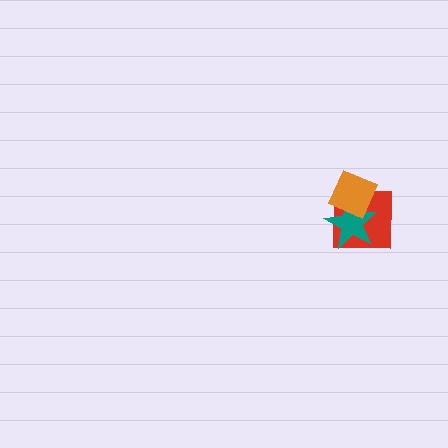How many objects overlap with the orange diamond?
2 objects overlap with the orange diamond.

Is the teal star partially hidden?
Yes, it is partially covered by another shape.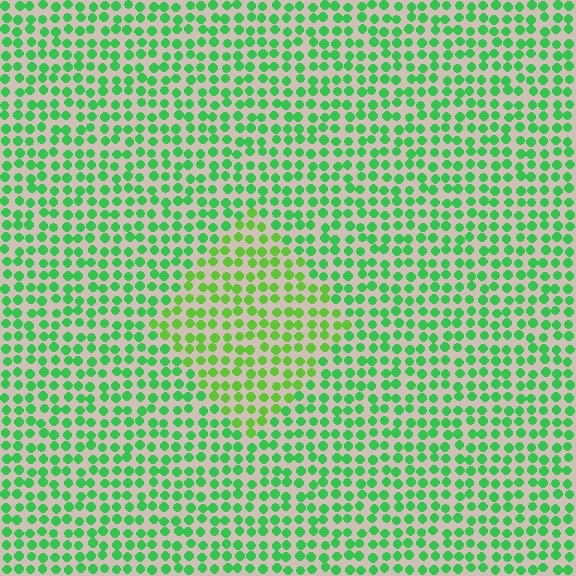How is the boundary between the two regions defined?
The boundary is defined purely by a slight shift in hue (about 29 degrees). Spacing, size, and orientation are identical on both sides.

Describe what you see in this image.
The image is filled with small green elements in a uniform arrangement. A diamond-shaped region is visible where the elements are tinted to a slightly different hue, forming a subtle color boundary.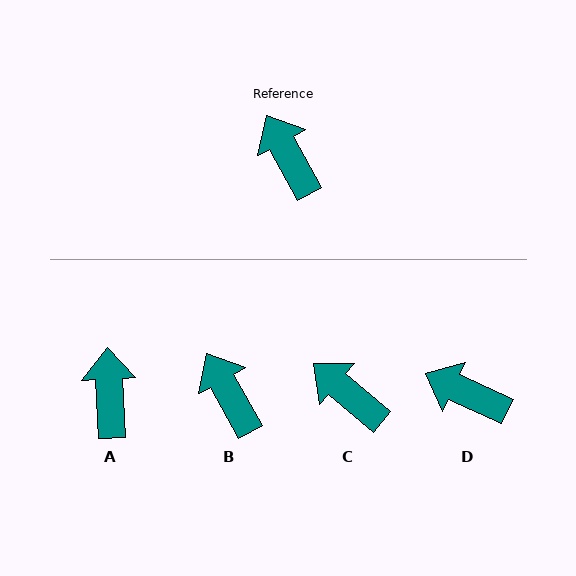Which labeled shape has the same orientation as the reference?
B.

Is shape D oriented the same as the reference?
No, it is off by about 36 degrees.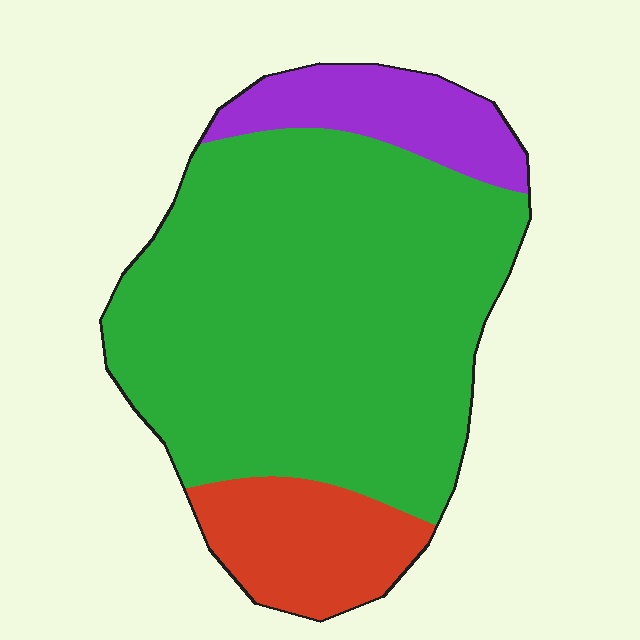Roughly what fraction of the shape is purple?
Purple covers 13% of the shape.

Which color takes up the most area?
Green, at roughly 70%.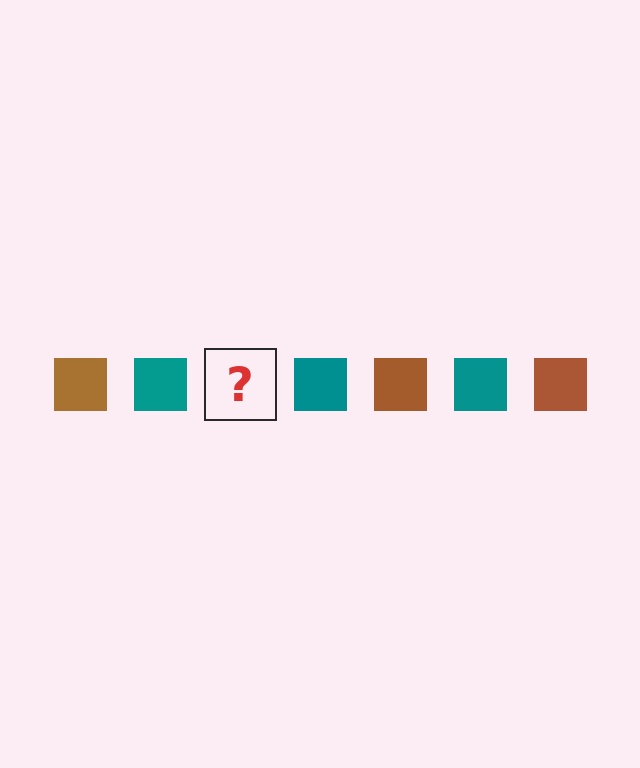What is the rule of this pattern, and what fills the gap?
The rule is that the pattern cycles through brown, teal squares. The gap should be filled with a brown square.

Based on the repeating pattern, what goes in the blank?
The blank should be a brown square.